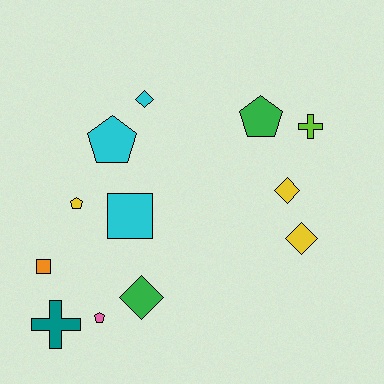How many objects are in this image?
There are 12 objects.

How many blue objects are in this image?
There are no blue objects.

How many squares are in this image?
There are 2 squares.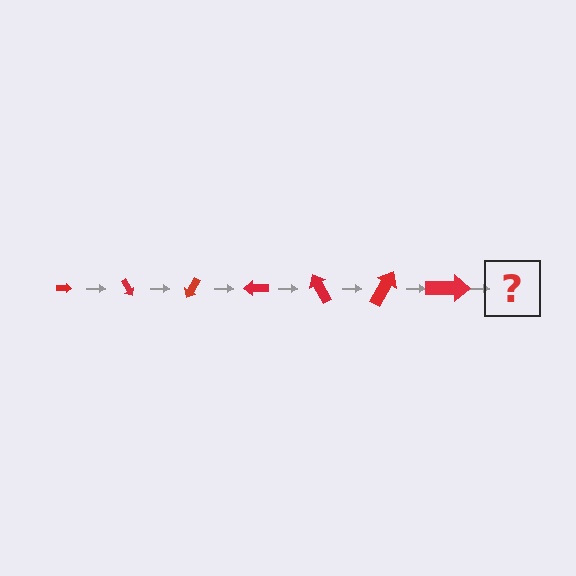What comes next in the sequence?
The next element should be an arrow, larger than the previous one and rotated 420 degrees from the start.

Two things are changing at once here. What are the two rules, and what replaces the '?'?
The two rules are that the arrow grows larger each step and it rotates 60 degrees each step. The '?' should be an arrow, larger than the previous one and rotated 420 degrees from the start.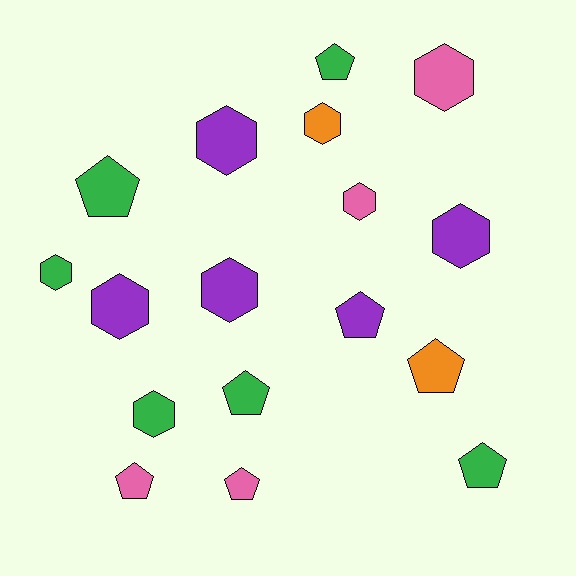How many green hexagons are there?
There are 2 green hexagons.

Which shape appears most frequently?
Hexagon, with 9 objects.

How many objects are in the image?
There are 17 objects.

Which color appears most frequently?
Green, with 6 objects.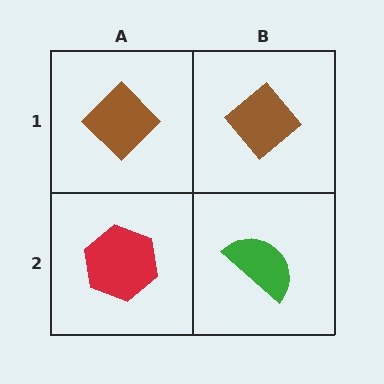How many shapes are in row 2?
2 shapes.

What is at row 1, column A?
A brown diamond.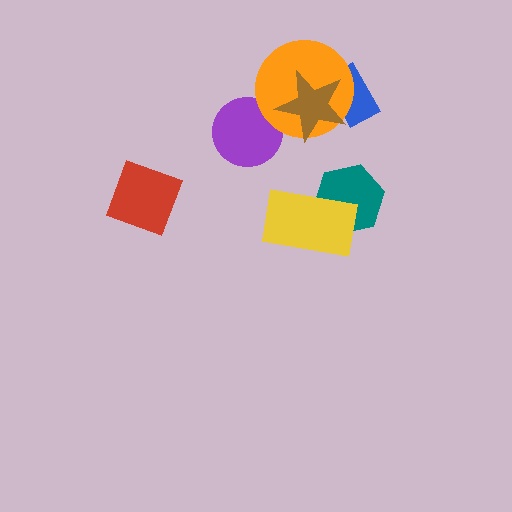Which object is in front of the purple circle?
The orange circle is in front of the purple circle.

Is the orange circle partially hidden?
Yes, it is partially covered by another shape.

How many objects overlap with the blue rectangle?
2 objects overlap with the blue rectangle.